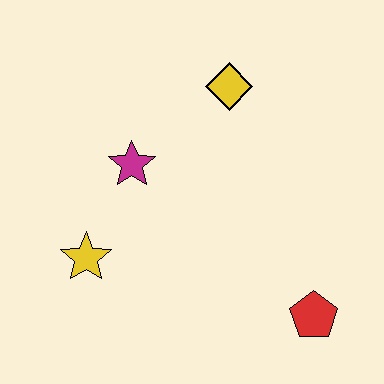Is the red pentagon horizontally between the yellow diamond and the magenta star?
No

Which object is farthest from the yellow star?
The red pentagon is farthest from the yellow star.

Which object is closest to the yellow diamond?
The magenta star is closest to the yellow diamond.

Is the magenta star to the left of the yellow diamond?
Yes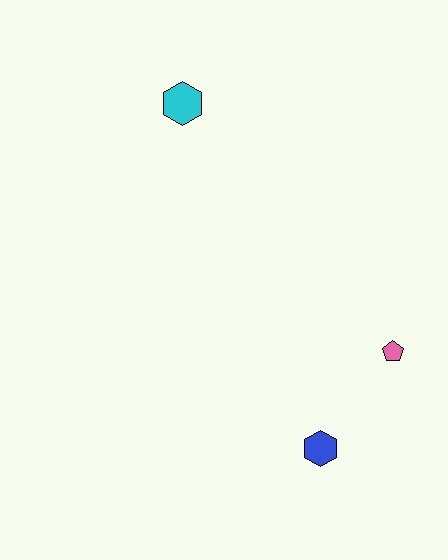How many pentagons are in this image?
There is 1 pentagon.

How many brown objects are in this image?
There are no brown objects.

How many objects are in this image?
There are 3 objects.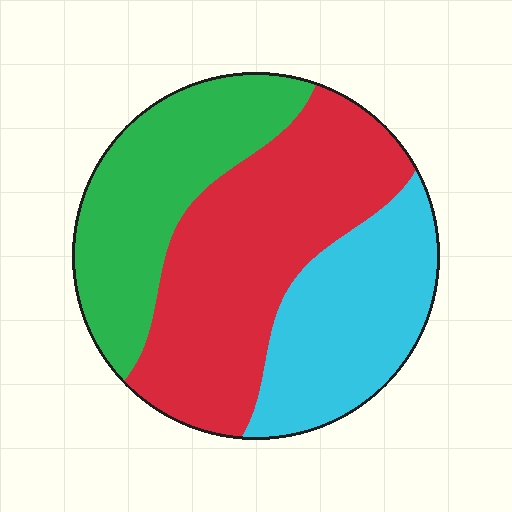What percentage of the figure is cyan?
Cyan takes up between a sixth and a third of the figure.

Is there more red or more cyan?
Red.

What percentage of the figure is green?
Green takes up between a sixth and a third of the figure.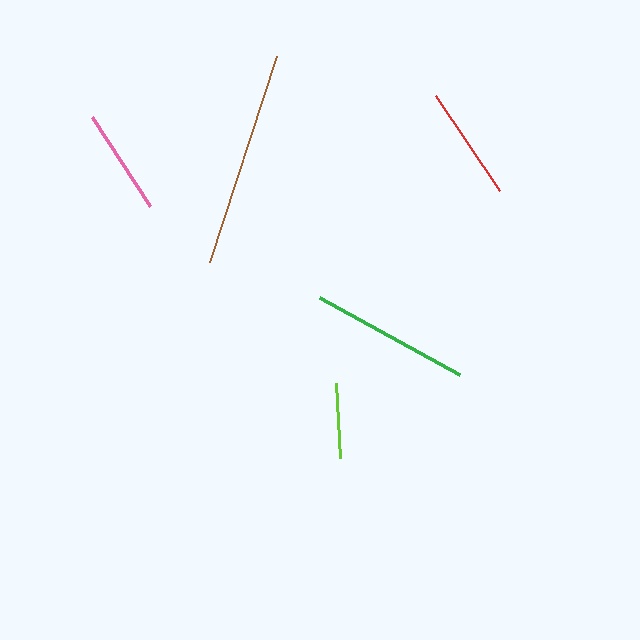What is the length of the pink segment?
The pink segment is approximately 107 pixels long.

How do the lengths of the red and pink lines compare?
The red and pink lines are approximately the same length.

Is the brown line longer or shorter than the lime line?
The brown line is longer than the lime line.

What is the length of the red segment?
The red segment is approximately 114 pixels long.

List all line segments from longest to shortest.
From longest to shortest: brown, green, red, pink, lime.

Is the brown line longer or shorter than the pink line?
The brown line is longer than the pink line.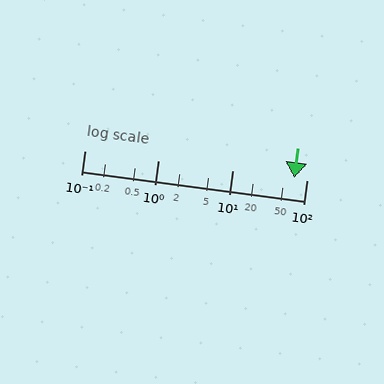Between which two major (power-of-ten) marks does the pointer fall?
The pointer is between 10 and 100.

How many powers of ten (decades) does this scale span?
The scale spans 3 decades, from 0.1 to 100.